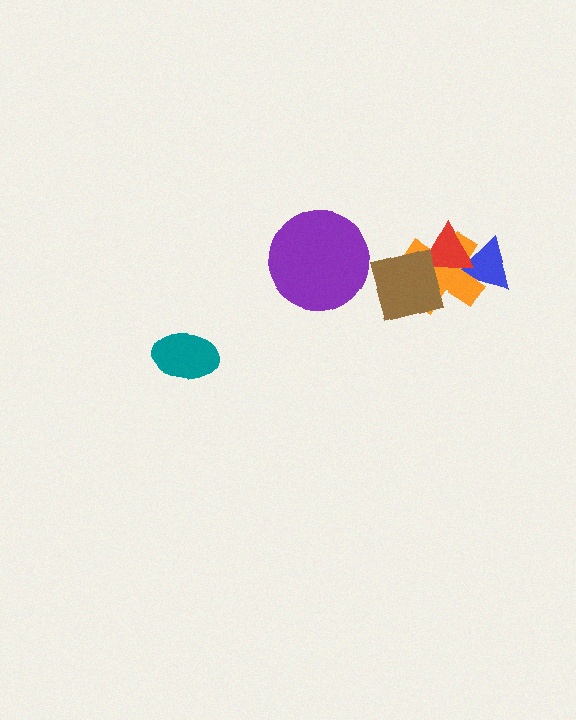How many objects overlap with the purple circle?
0 objects overlap with the purple circle.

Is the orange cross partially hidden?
Yes, it is partially covered by another shape.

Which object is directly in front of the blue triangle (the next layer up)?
The orange cross is directly in front of the blue triangle.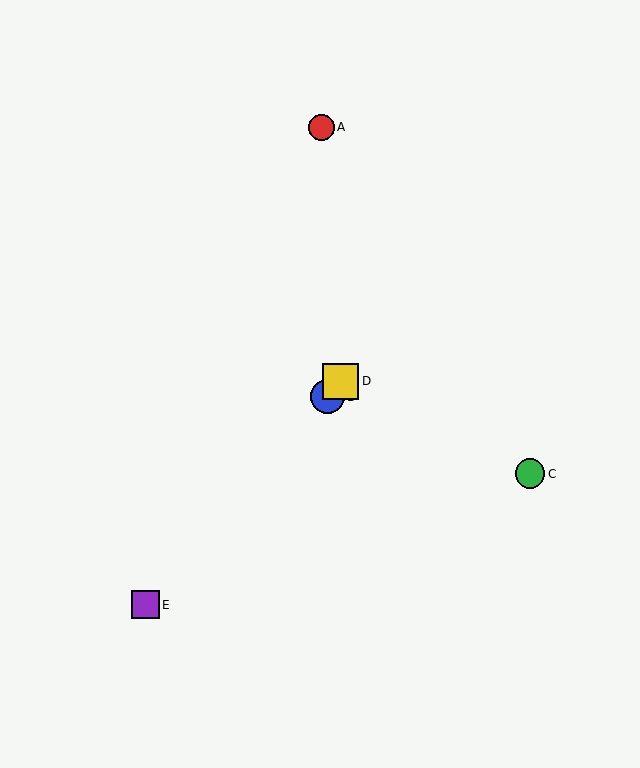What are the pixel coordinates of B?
Object B is at (327, 397).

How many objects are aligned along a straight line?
3 objects (B, D, E) are aligned along a straight line.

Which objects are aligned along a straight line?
Objects B, D, E are aligned along a straight line.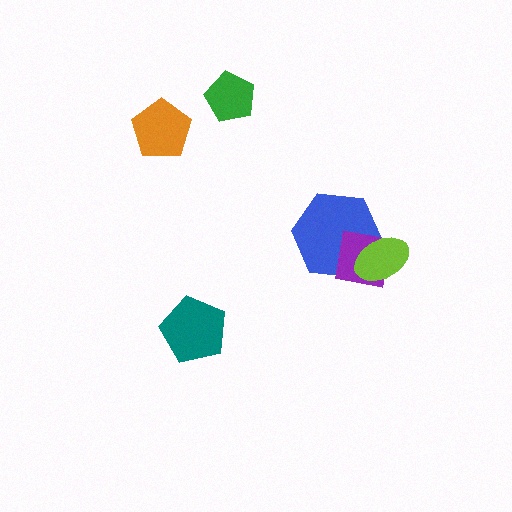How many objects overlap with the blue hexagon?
2 objects overlap with the blue hexagon.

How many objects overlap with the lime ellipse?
2 objects overlap with the lime ellipse.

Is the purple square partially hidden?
Yes, it is partially covered by another shape.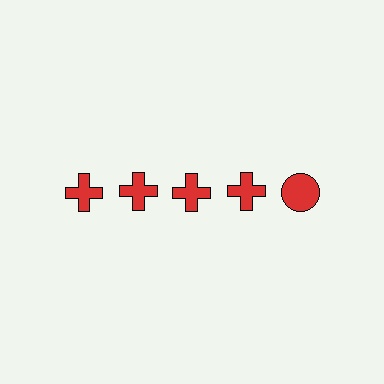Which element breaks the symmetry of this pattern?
The red circle in the top row, rightmost column breaks the symmetry. All other shapes are red crosses.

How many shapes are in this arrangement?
There are 5 shapes arranged in a grid pattern.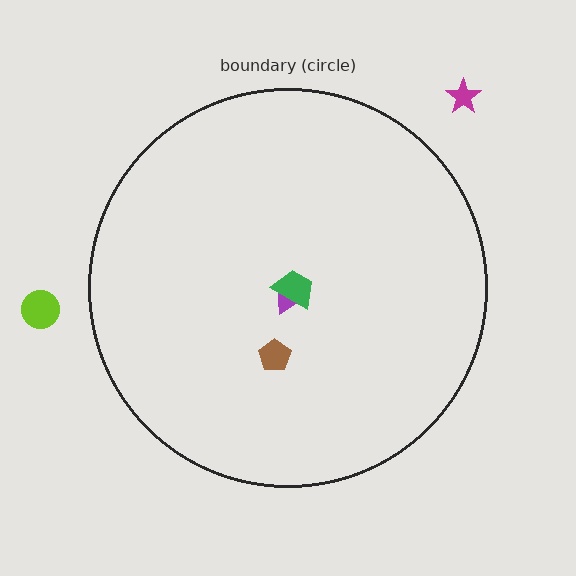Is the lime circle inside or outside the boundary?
Outside.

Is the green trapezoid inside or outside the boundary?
Inside.